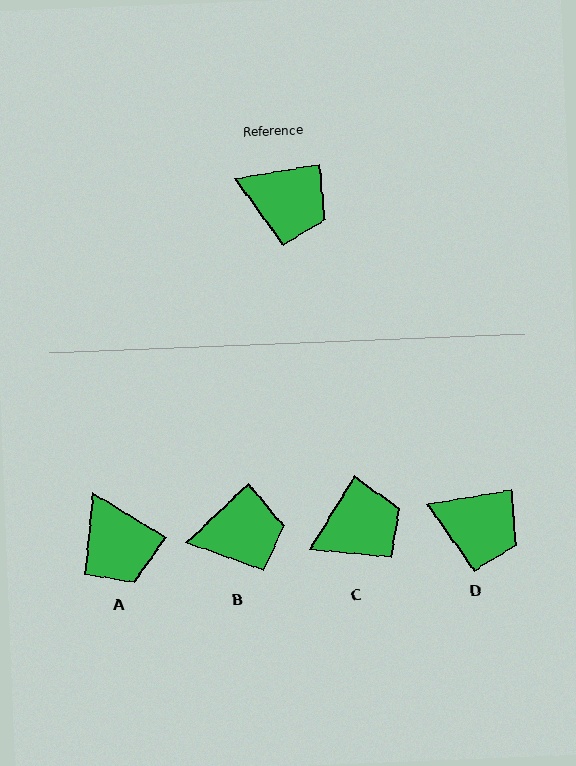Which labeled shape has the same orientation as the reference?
D.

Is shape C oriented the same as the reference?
No, it is off by about 49 degrees.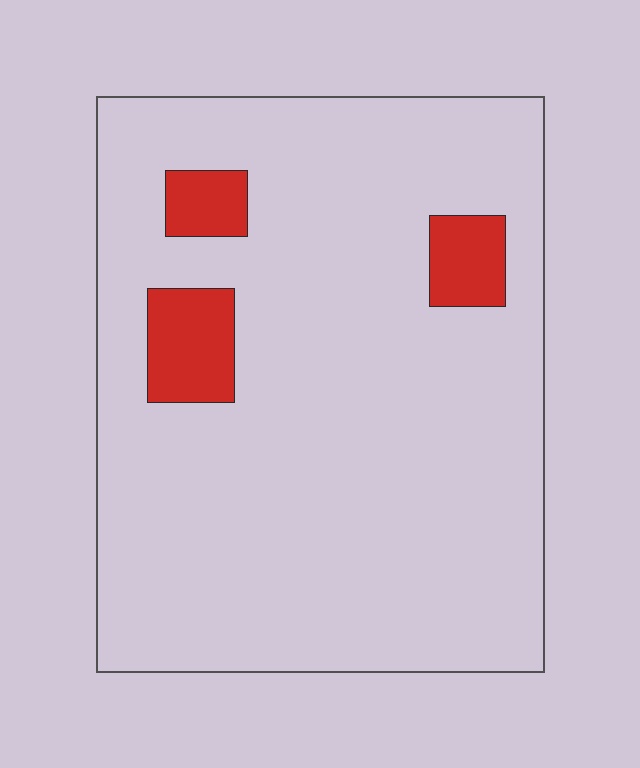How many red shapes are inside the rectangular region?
3.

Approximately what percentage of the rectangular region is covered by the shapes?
Approximately 10%.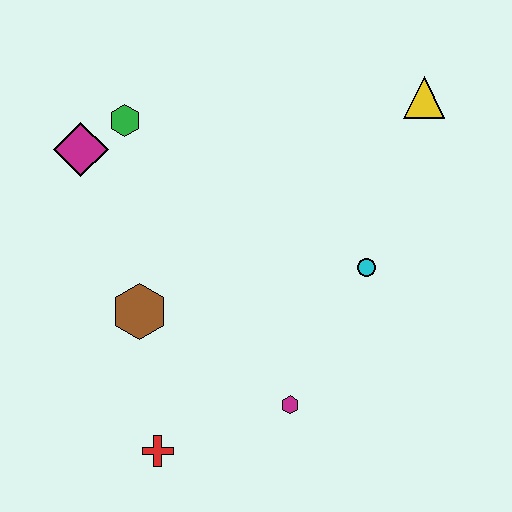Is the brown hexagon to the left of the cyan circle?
Yes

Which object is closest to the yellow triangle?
The cyan circle is closest to the yellow triangle.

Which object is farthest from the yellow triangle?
The red cross is farthest from the yellow triangle.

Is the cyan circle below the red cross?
No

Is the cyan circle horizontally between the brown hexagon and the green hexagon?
No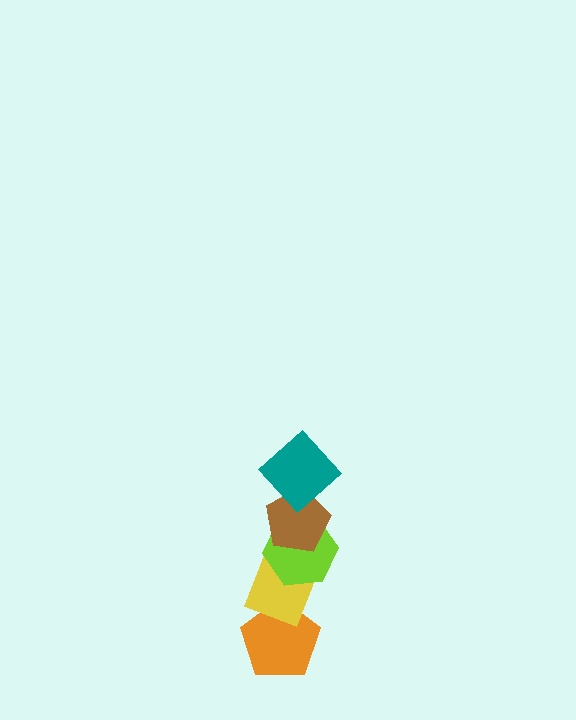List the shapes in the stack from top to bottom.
From top to bottom: the teal diamond, the brown pentagon, the lime hexagon, the yellow diamond, the orange pentagon.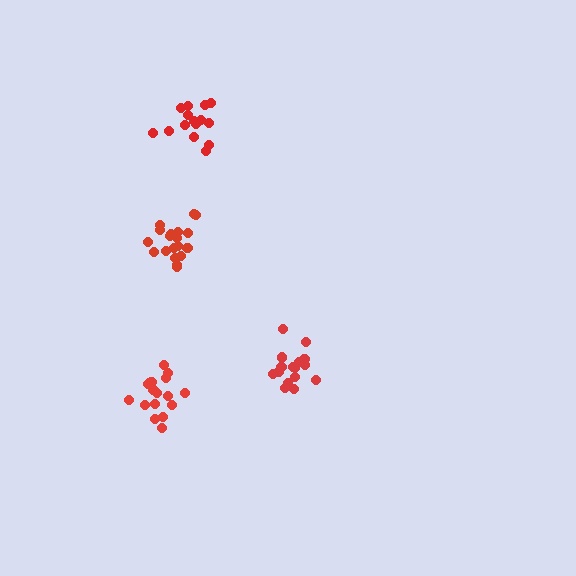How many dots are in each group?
Group 1: 18 dots, Group 2: 19 dots, Group 3: 18 dots, Group 4: 15 dots (70 total).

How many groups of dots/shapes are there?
There are 4 groups.